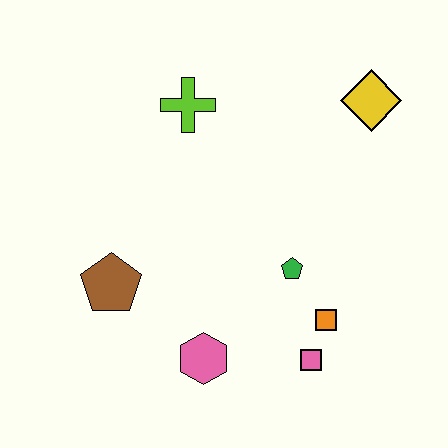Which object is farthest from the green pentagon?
The lime cross is farthest from the green pentagon.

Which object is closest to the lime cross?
The yellow diamond is closest to the lime cross.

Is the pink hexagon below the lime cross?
Yes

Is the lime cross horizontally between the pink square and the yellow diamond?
No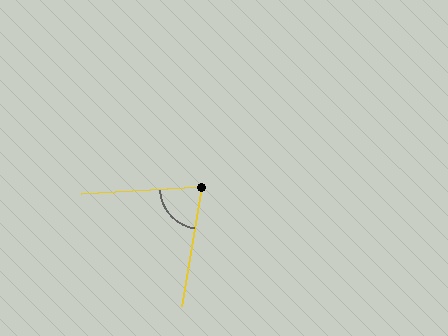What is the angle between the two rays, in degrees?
Approximately 77 degrees.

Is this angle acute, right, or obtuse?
It is acute.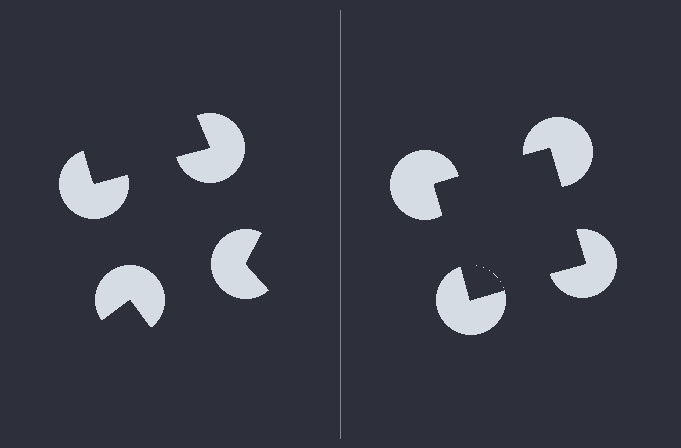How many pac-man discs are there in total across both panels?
8 — 4 on each side.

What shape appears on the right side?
An illusory square.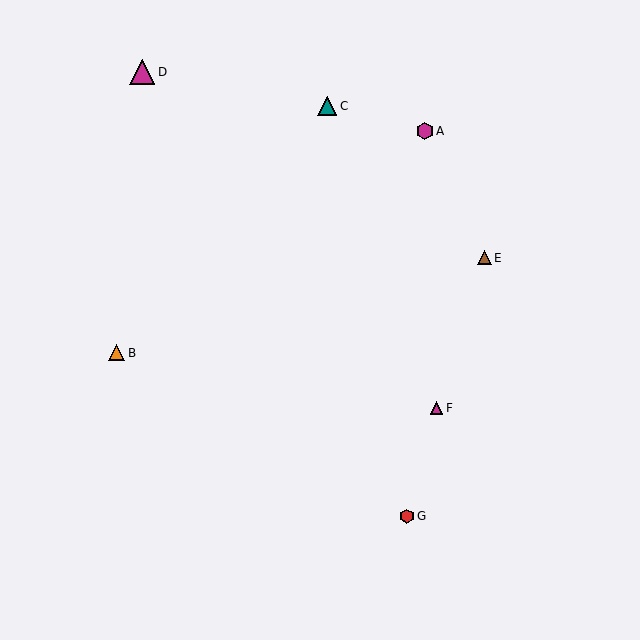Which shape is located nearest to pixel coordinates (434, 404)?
The magenta triangle (labeled F) at (436, 408) is nearest to that location.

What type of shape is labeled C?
Shape C is a teal triangle.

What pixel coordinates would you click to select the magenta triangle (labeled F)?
Click at (436, 408) to select the magenta triangle F.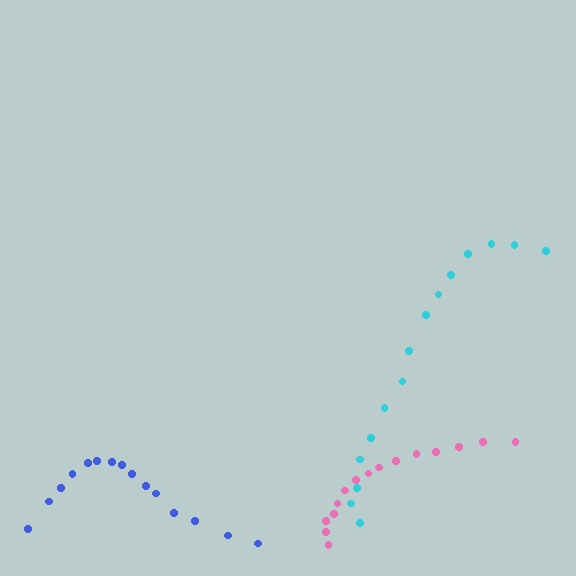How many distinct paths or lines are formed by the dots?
There are 3 distinct paths.